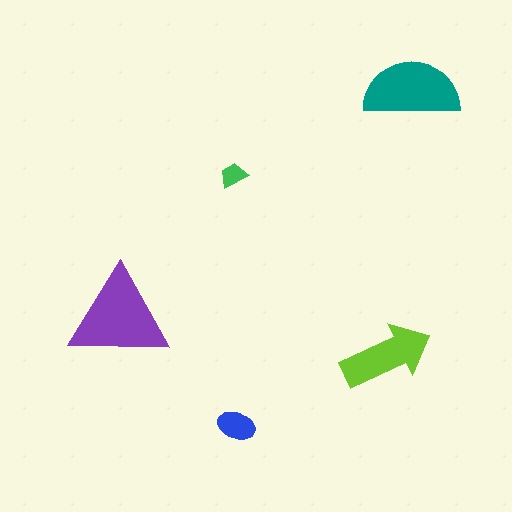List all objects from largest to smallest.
The purple triangle, the teal semicircle, the lime arrow, the blue ellipse, the green trapezoid.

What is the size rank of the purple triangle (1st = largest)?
1st.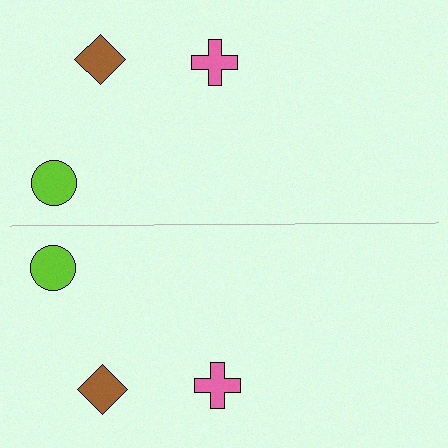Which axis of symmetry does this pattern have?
The pattern has a horizontal axis of symmetry running through the center of the image.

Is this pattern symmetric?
Yes, this pattern has bilateral (reflection) symmetry.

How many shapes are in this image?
There are 6 shapes in this image.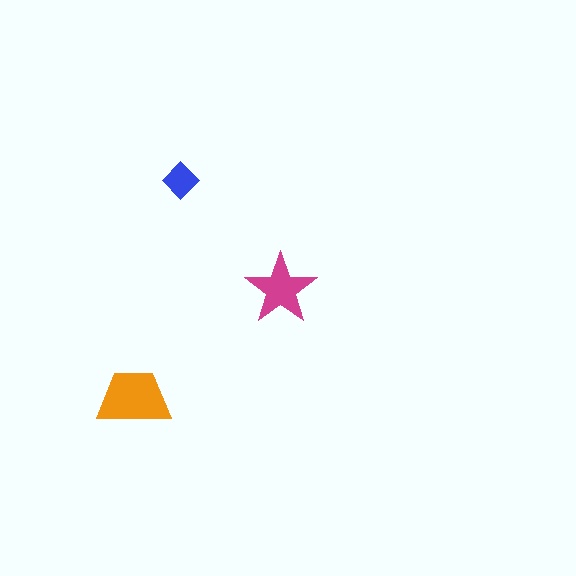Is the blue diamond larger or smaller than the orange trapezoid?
Smaller.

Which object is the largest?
The orange trapezoid.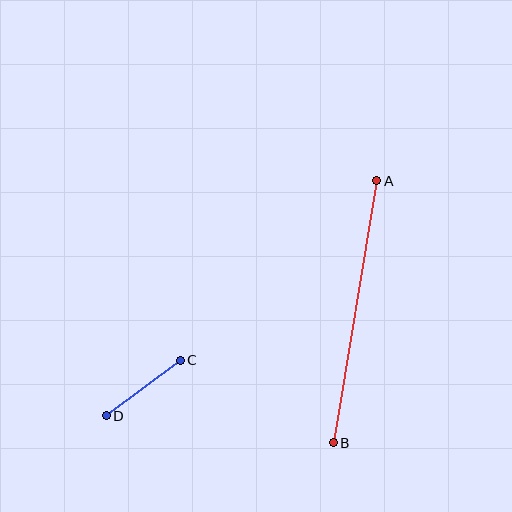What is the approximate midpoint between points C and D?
The midpoint is at approximately (143, 388) pixels.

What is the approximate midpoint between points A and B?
The midpoint is at approximately (355, 312) pixels.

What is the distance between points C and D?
The distance is approximately 92 pixels.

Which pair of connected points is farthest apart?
Points A and B are farthest apart.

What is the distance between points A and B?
The distance is approximately 266 pixels.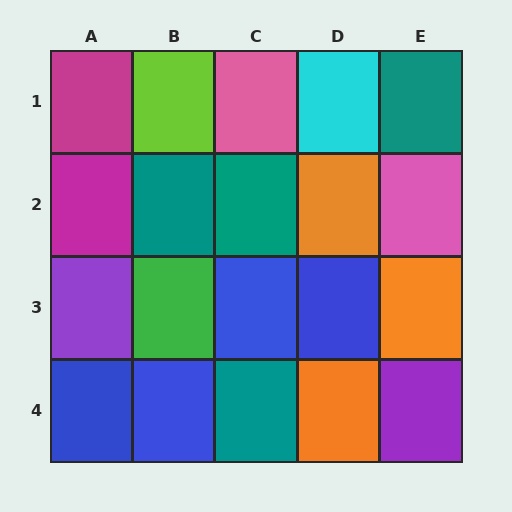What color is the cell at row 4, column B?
Blue.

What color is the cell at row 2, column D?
Orange.